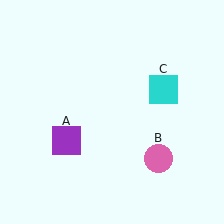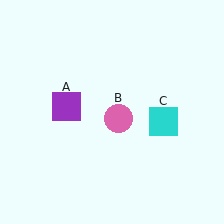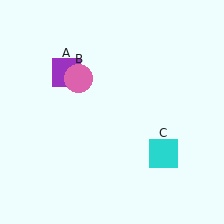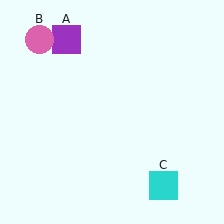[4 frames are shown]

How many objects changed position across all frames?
3 objects changed position: purple square (object A), pink circle (object B), cyan square (object C).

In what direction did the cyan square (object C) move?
The cyan square (object C) moved down.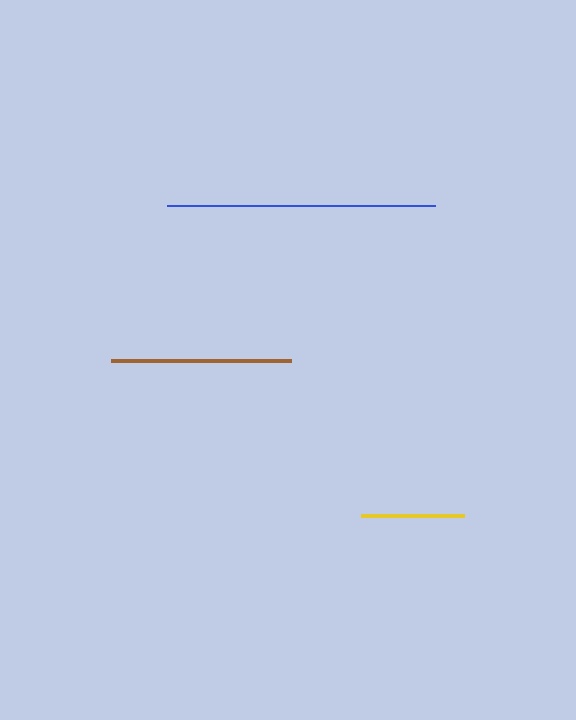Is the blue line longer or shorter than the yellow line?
The blue line is longer than the yellow line.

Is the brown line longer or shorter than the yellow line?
The brown line is longer than the yellow line.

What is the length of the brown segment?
The brown segment is approximately 181 pixels long.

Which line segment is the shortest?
The yellow line is the shortest at approximately 103 pixels.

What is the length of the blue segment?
The blue segment is approximately 269 pixels long.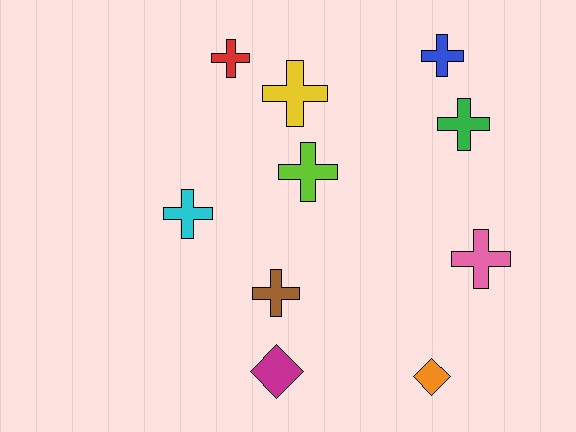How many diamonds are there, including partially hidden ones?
There are 2 diamonds.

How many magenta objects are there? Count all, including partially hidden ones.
There is 1 magenta object.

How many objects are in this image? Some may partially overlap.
There are 10 objects.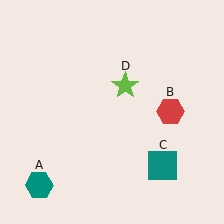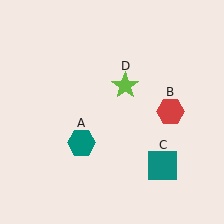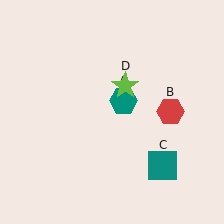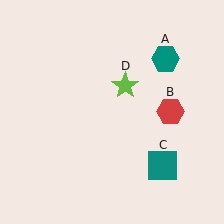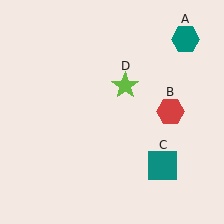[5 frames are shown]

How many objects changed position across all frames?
1 object changed position: teal hexagon (object A).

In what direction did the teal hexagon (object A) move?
The teal hexagon (object A) moved up and to the right.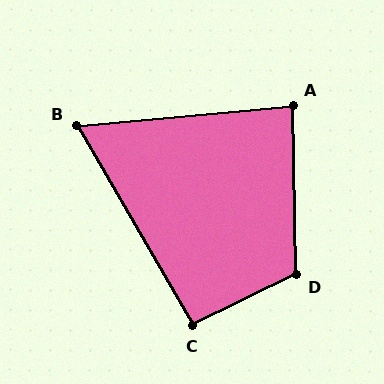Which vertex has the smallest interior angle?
B, at approximately 65 degrees.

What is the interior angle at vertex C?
Approximately 94 degrees (approximately right).